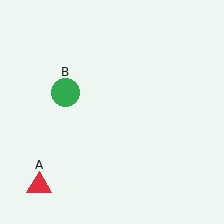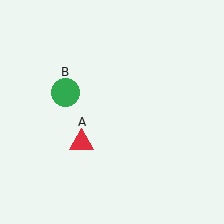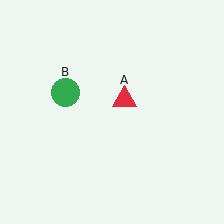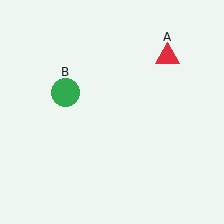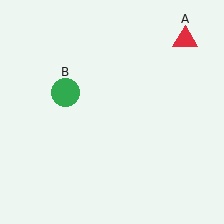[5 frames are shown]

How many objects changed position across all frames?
1 object changed position: red triangle (object A).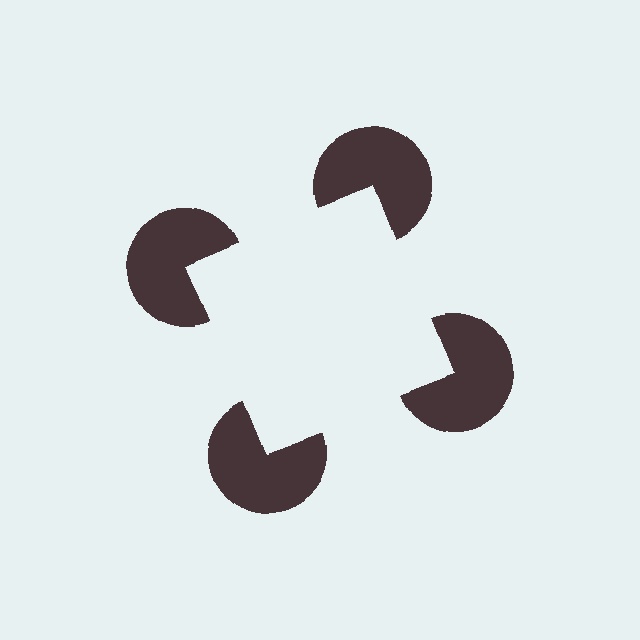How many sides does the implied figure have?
4 sides.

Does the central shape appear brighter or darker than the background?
It typically appears slightly brighter than the background, even though no actual brightness change is drawn.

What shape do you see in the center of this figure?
An illusory square — its edges are inferred from the aligned wedge cuts in the pac-man discs, not physically drawn.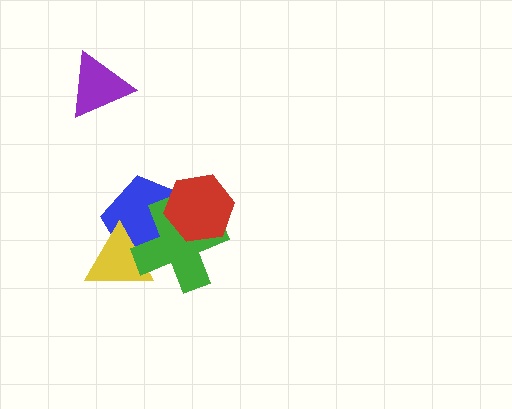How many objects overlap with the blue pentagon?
3 objects overlap with the blue pentagon.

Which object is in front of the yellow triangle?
The green cross is in front of the yellow triangle.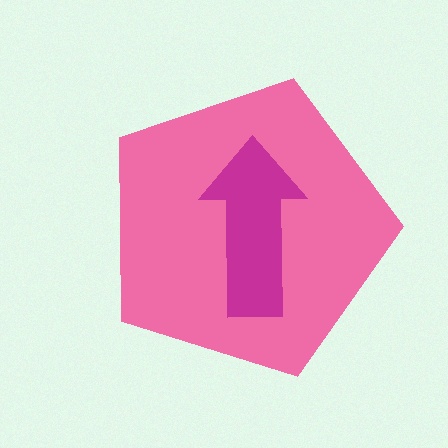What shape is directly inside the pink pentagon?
The magenta arrow.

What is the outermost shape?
The pink pentagon.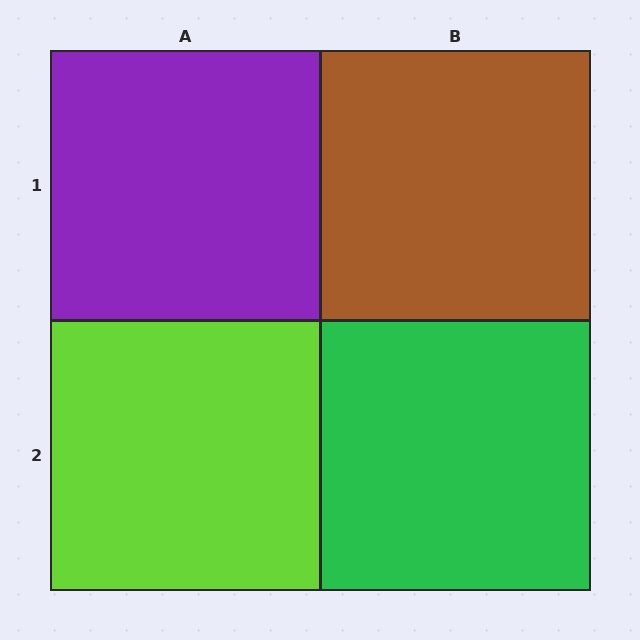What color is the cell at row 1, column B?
Brown.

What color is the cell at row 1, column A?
Purple.